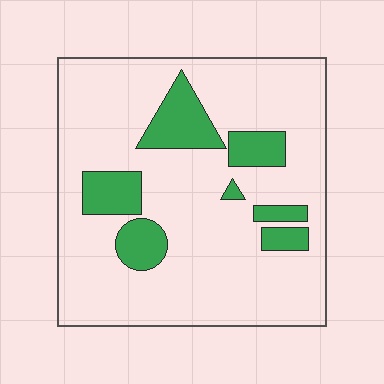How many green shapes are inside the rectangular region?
7.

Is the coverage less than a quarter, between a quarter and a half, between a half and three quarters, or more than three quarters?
Less than a quarter.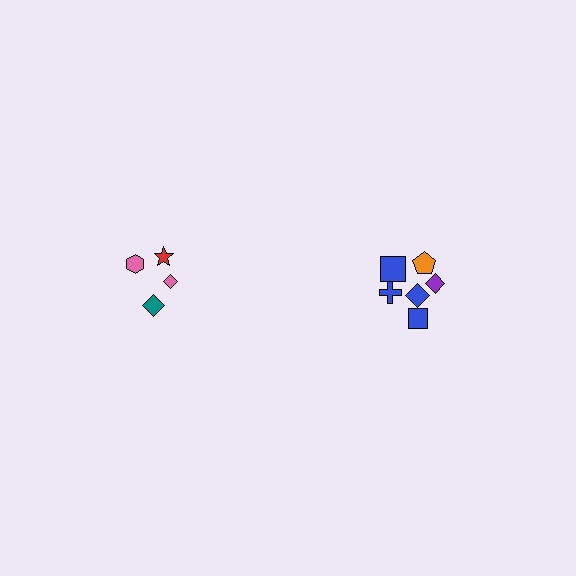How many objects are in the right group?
There are 6 objects.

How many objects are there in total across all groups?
There are 10 objects.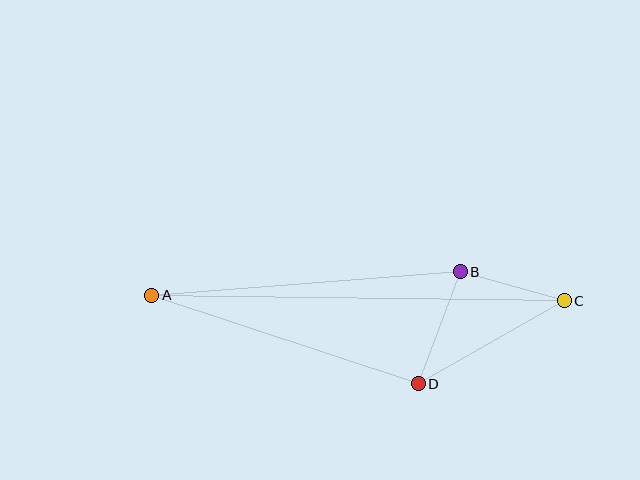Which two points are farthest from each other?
Points A and C are farthest from each other.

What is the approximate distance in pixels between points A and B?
The distance between A and B is approximately 309 pixels.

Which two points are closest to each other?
Points B and C are closest to each other.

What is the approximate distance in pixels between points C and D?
The distance between C and D is approximately 168 pixels.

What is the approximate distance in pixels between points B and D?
The distance between B and D is approximately 120 pixels.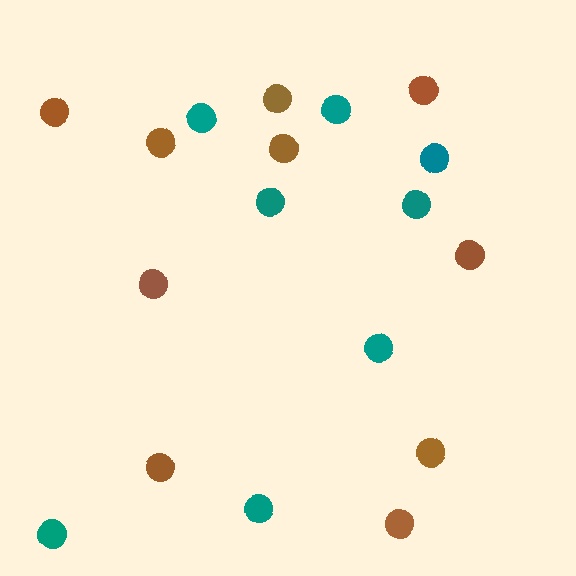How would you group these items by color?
There are 2 groups: one group of brown circles (10) and one group of teal circles (8).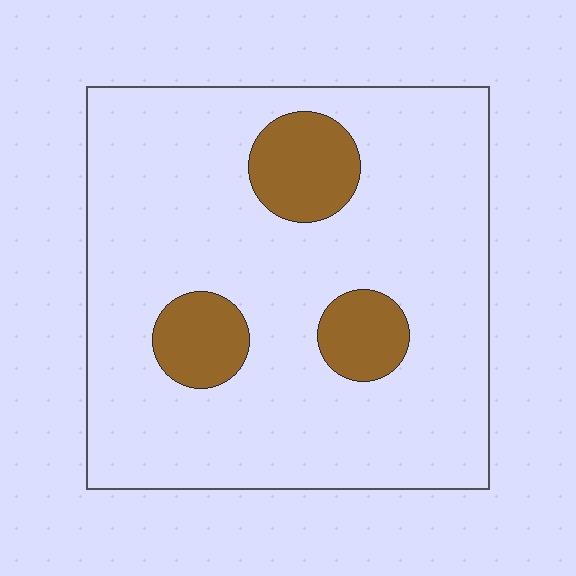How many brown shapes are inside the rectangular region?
3.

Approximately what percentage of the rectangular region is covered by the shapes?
Approximately 15%.